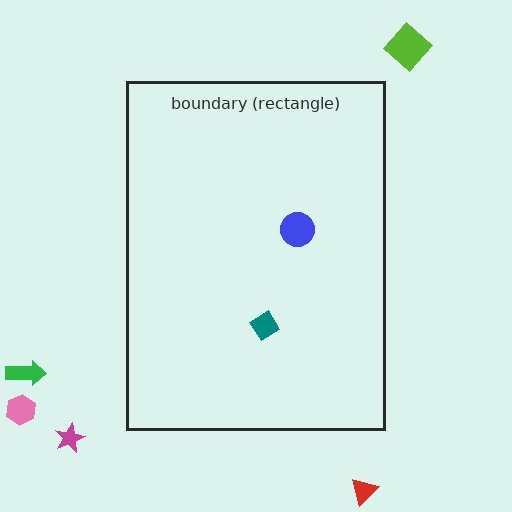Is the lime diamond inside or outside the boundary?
Outside.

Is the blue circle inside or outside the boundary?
Inside.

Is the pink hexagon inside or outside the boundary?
Outside.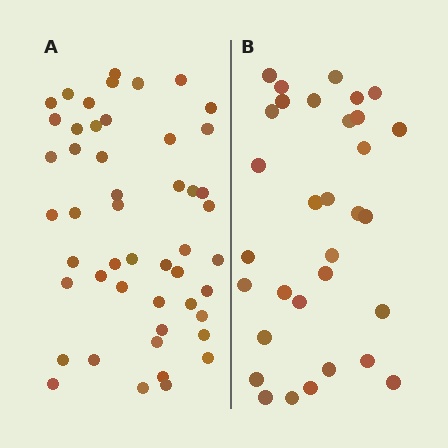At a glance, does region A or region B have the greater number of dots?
Region A (the left region) has more dots.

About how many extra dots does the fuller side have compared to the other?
Region A has approximately 15 more dots than region B.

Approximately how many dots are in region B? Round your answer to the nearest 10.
About 30 dots. (The exact count is 32, which rounds to 30.)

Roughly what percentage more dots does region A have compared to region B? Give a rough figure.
About 55% more.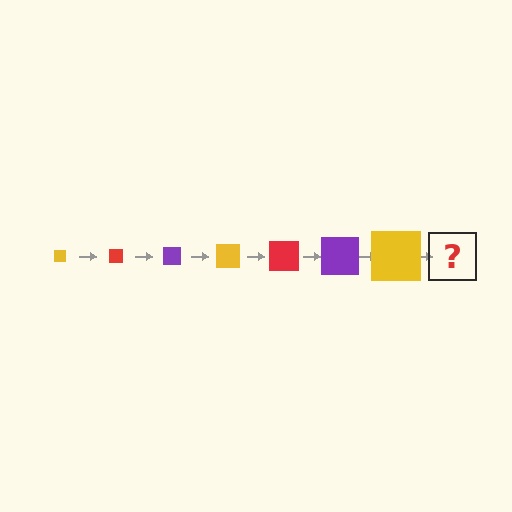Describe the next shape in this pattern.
It should be a red square, larger than the previous one.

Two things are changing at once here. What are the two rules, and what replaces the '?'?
The two rules are that the square grows larger each step and the color cycles through yellow, red, and purple. The '?' should be a red square, larger than the previous one.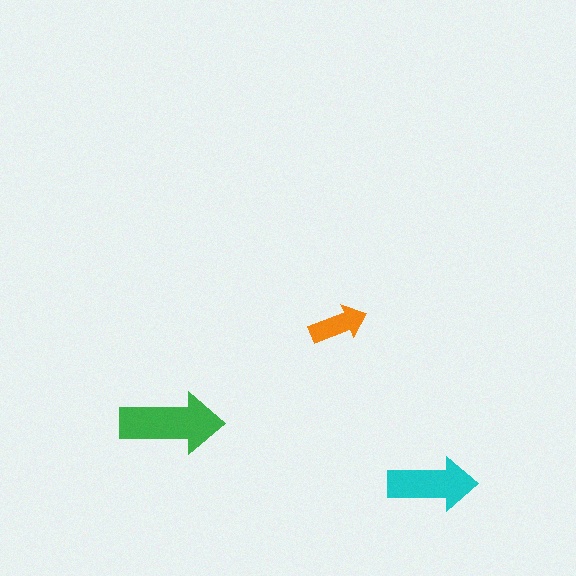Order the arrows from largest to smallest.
the green one, the cyan one, the orange one.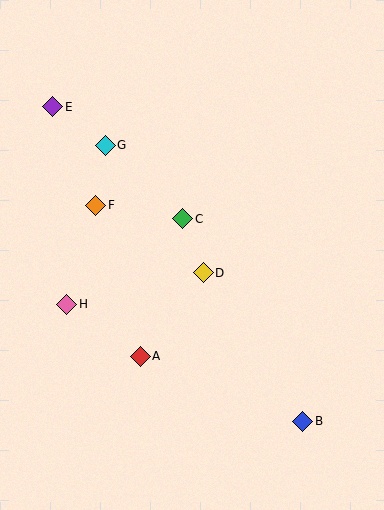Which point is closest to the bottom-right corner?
Point B is closest to the bottom-right corner.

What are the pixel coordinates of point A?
Point A is at (140, 356).